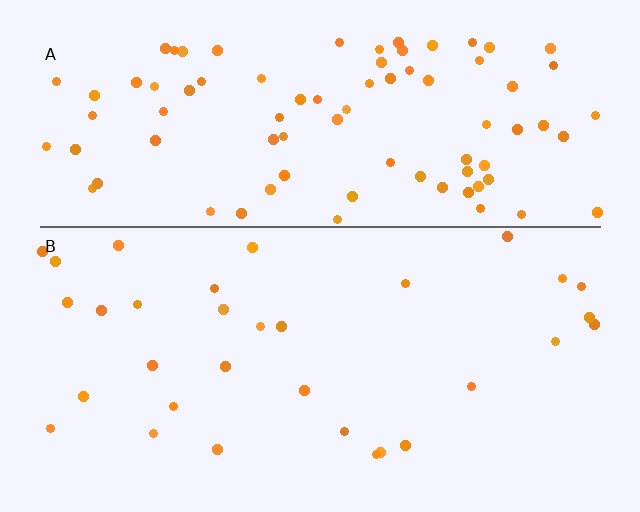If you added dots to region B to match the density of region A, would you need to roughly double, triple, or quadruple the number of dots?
Approximately triple.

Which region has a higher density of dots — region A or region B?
A (the top).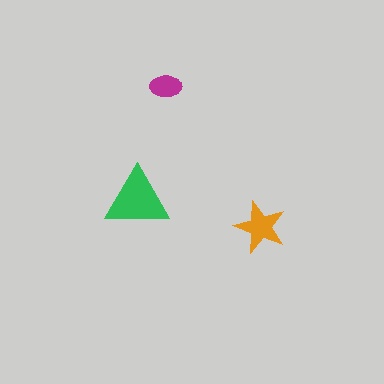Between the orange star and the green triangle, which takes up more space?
The green triangle.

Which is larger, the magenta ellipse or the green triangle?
The green triangle.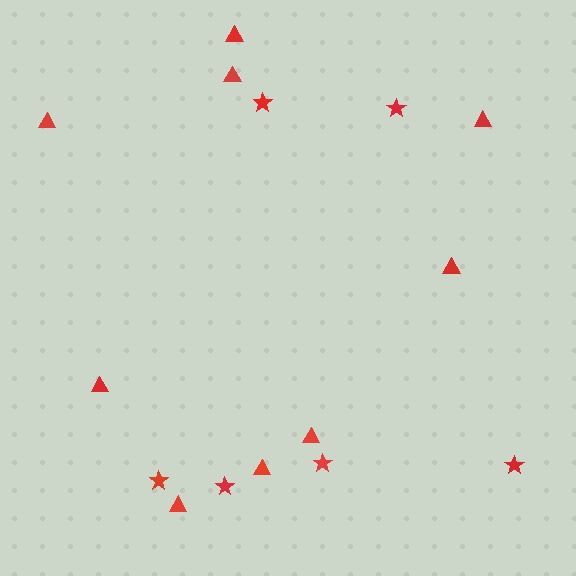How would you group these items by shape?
There are 2 groups: one group of triangles (9) and one group of stars (6).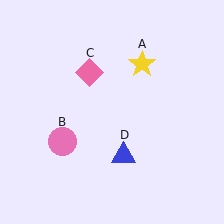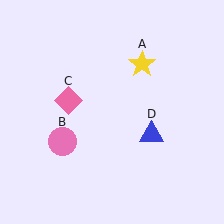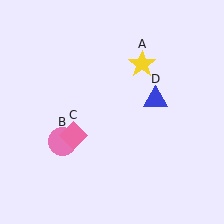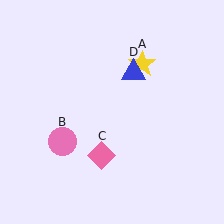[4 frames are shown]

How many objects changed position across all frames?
2 objects changed position: pink diamond (object C), blue triangle (object D).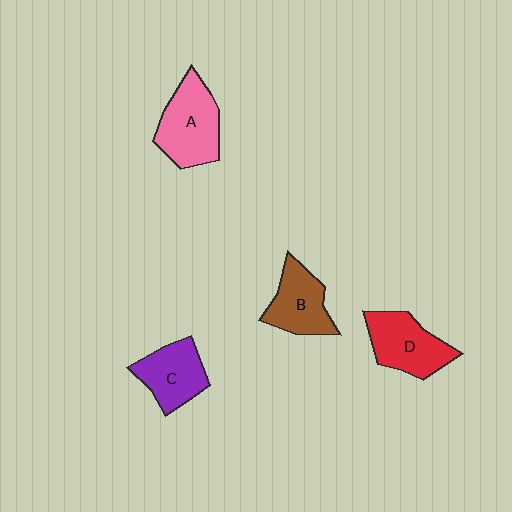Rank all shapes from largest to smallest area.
From largest to smallest: A (pink), D (red), B (brown), C (purple).